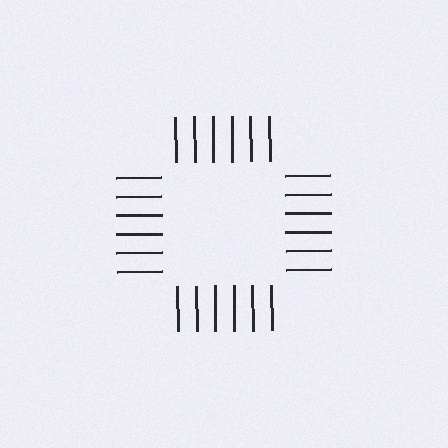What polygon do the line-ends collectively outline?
An illusory square — the line segments terminate on its edges but no continuous stroke is drawn.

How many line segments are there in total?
24 — 6 along each of the 4 edges.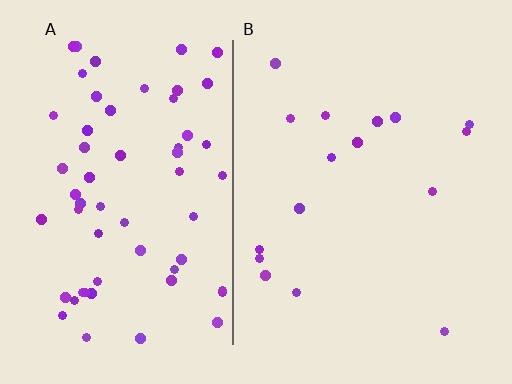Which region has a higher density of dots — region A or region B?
A (the left).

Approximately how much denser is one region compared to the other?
Approximately 3.7× — region A over region B.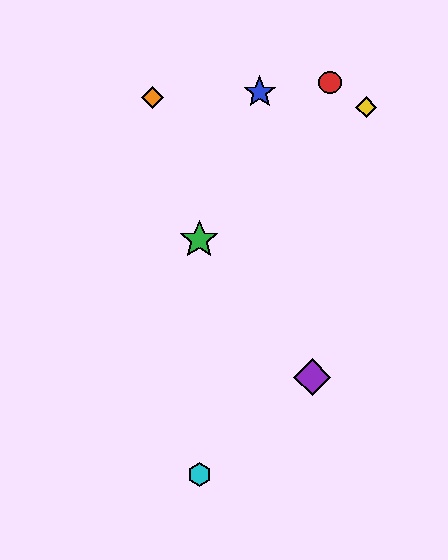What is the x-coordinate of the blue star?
The blue star is at x≈260.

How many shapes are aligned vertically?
2 shapes (the green star, the cyan hexagon) are aligned vertically.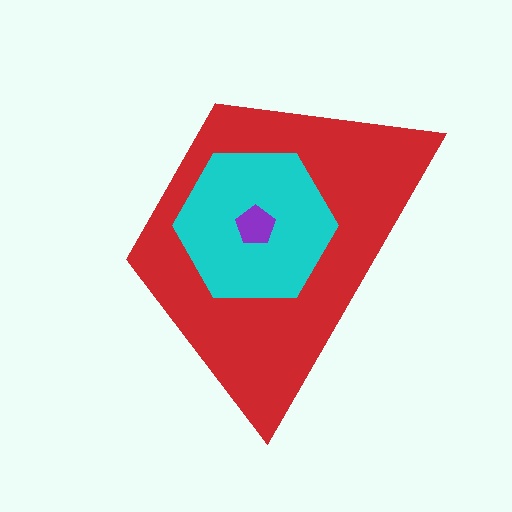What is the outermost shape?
The red trapezoid.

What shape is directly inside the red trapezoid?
The cyan hexagon.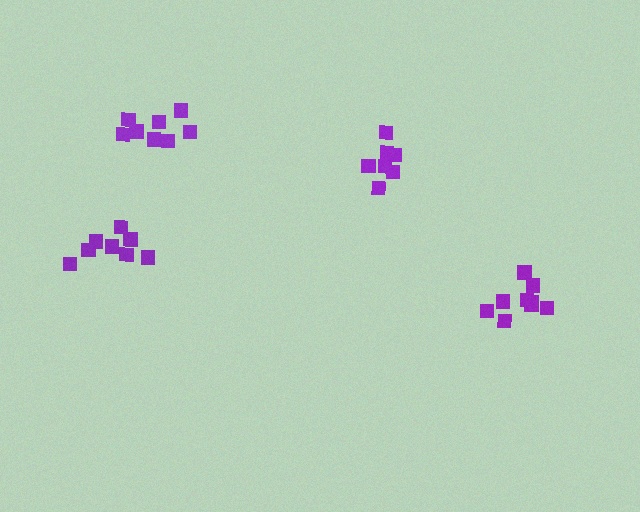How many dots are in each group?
Group 1: 7 dots, Group 2: 8 dots, Group 3: 9 dots, Group 4: 8 dots (32 total).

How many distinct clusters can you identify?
There are 4 distinct clusters.